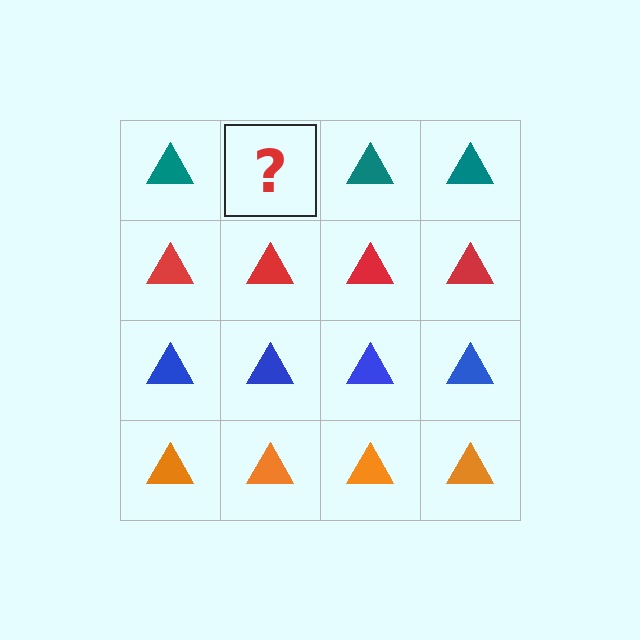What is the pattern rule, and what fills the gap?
The rule is that each row has a consistent color. The gap should be filled with a teal triangle.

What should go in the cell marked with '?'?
The missing cell should contain a teal triangle.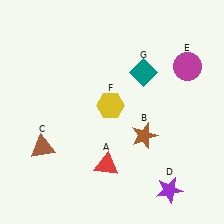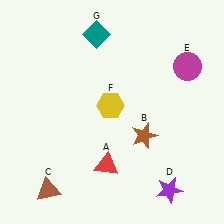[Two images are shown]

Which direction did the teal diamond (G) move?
The teal diamond (G) moved left.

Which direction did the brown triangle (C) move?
The brown triangle (C) moved down.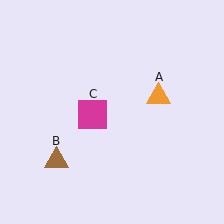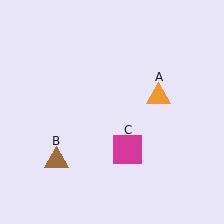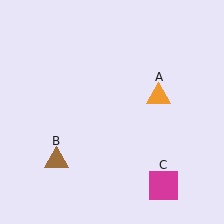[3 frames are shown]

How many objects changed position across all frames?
1 object changed position: magenta square (object C).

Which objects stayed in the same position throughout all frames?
Orange triangle (object A) and brown triangle (object B) remained stationary.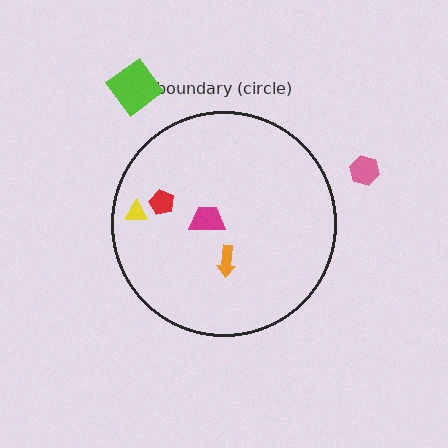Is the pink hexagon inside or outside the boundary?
Outside.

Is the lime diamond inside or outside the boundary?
Outside.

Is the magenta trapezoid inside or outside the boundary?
Inside.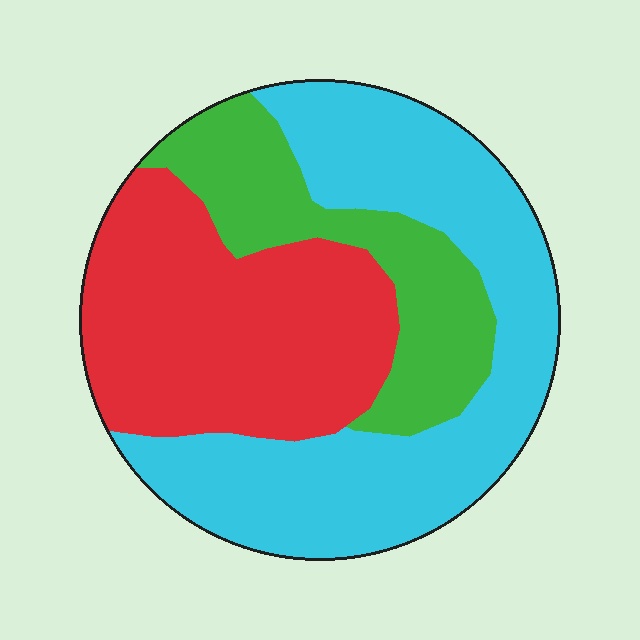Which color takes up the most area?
Cyan, at roughly 45%.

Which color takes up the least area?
Green, at roughly 20%.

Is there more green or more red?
Red.